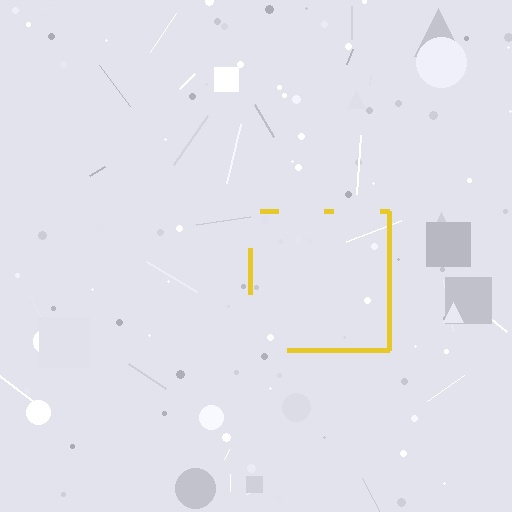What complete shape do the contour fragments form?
The contour fragments form a square.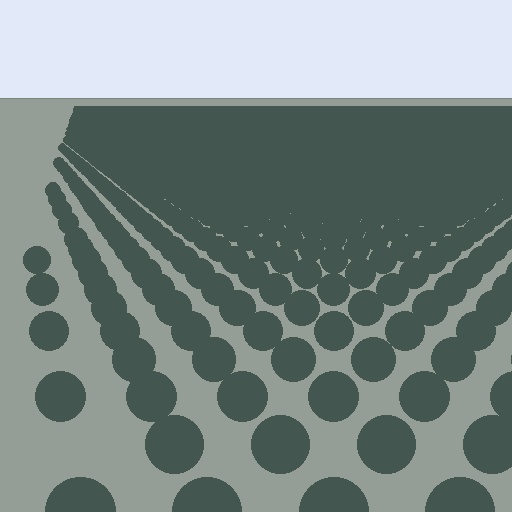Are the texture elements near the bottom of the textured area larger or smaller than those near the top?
Larger. Near the bottom, elements are closer to the viewer and appear at a bigger on-screen size.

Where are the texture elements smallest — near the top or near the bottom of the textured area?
Near the top.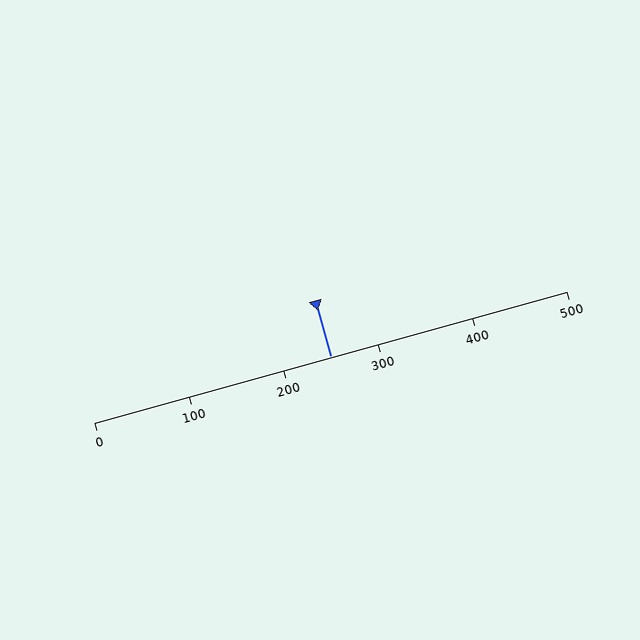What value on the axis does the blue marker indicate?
The marker indicates approximately 250.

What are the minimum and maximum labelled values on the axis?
The axis runs from 0 to 500.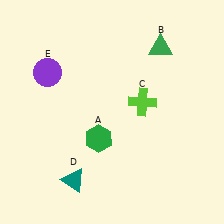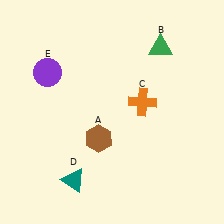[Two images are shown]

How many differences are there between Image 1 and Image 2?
There are 2 differences between the two images.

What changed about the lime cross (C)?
In Image 1, C is lime. In Image 2, it changed to orange.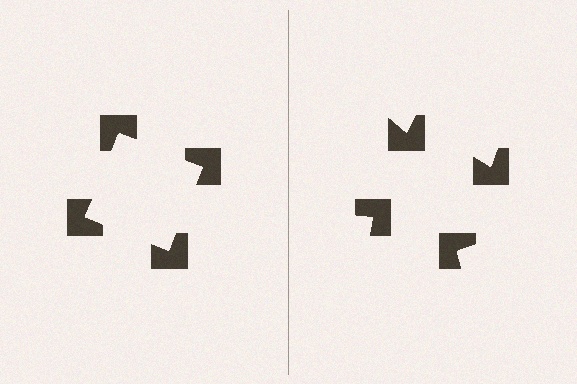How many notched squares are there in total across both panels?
8 — 4 on each side.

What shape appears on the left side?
An illusory square.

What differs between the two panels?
The notched squares are positioned identically on both sides; only the wedge orientations differ. On the left they align to a square; on the right they are misaligned.